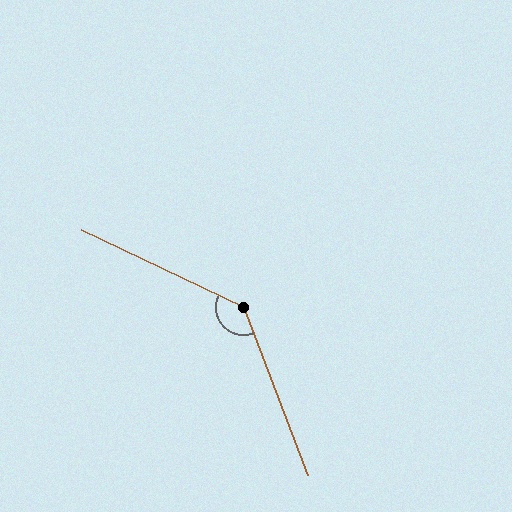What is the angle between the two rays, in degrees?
Approximately 136 degrees.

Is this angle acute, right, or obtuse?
It is obtuse.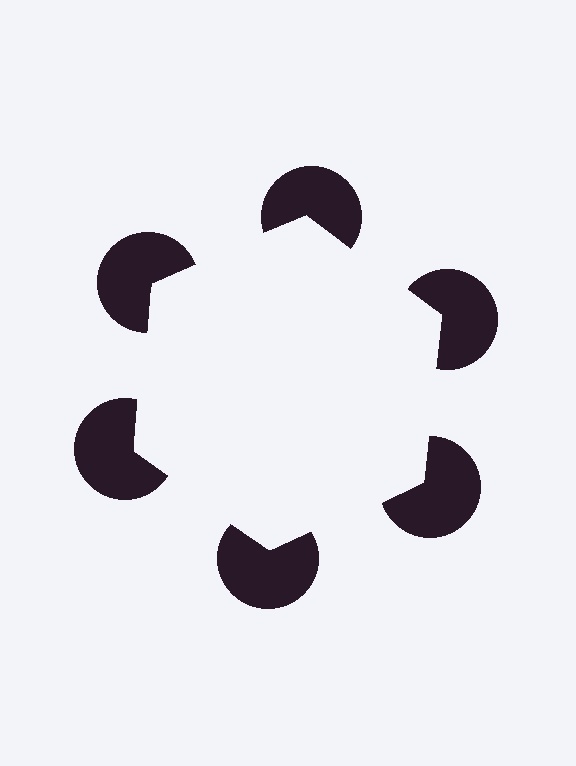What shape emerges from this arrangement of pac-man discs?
An illusory hexagon — its edges are inferred from the aligned wedge cuts in the pac-man discs, not physically drawn.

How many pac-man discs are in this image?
There are 6 — one at each vertex of the illusory hexagon.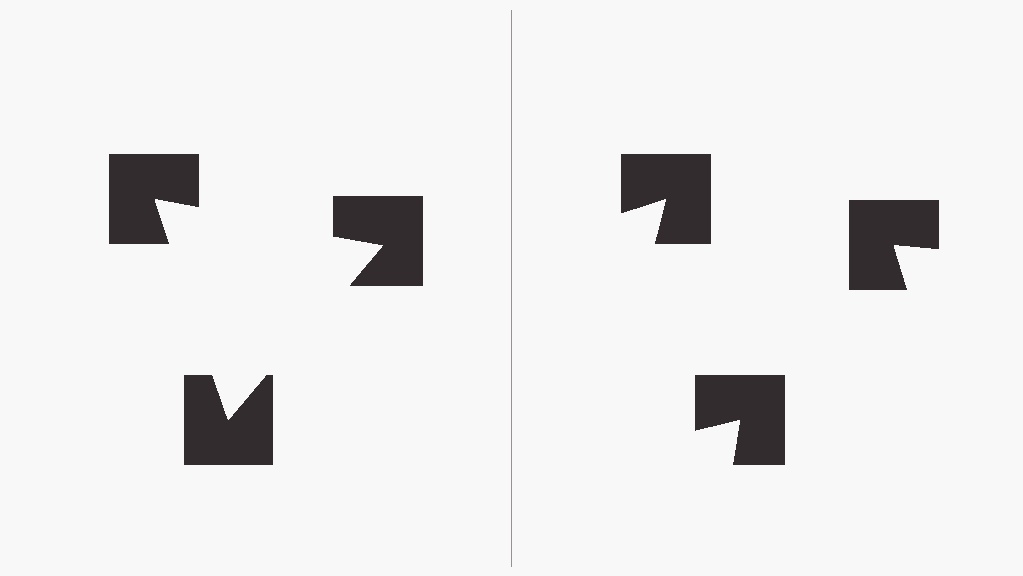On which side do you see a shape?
An illusory triangle appears on the left side. On the right side the wedge cuts are rotated, so no coherent shape forms.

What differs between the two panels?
The notched squares are positioned identically on both sides; only the wedge orientations differ. On the left they align to a triangle; on the right they are misaligned.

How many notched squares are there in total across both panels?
6 — 3 on each side.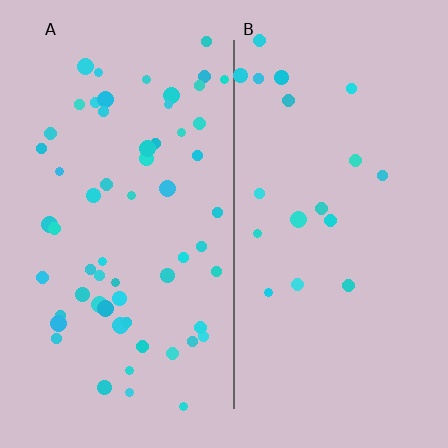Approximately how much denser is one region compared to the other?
Approximately 3.2× — region A over region B.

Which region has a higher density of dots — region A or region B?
A (the left).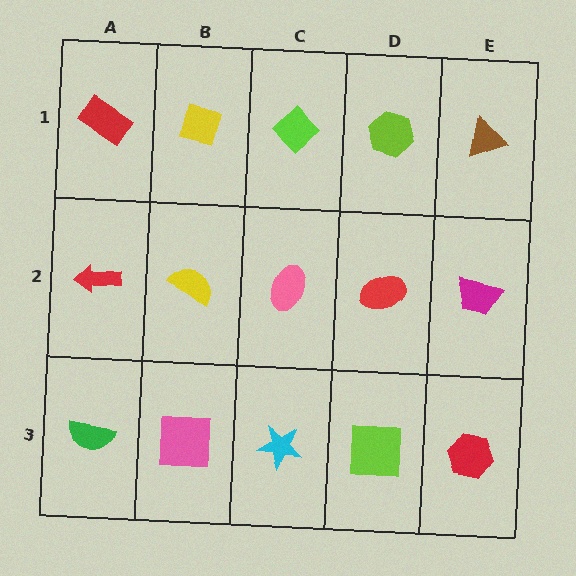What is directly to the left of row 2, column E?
A red ellipse.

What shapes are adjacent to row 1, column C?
A pink ellipse (row 2, column C), a yellow square (row 1, column B), a lime hexagon (row 1, column D).